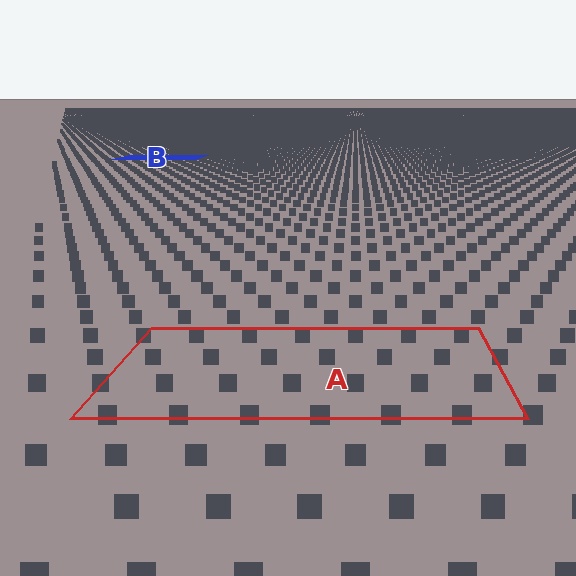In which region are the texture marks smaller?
The texture marks are smaller in region B, because it is farther away.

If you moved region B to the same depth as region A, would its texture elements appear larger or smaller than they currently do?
They would appear larger. At a closer depth, the same texture elements are projected at a bigger on-screen size.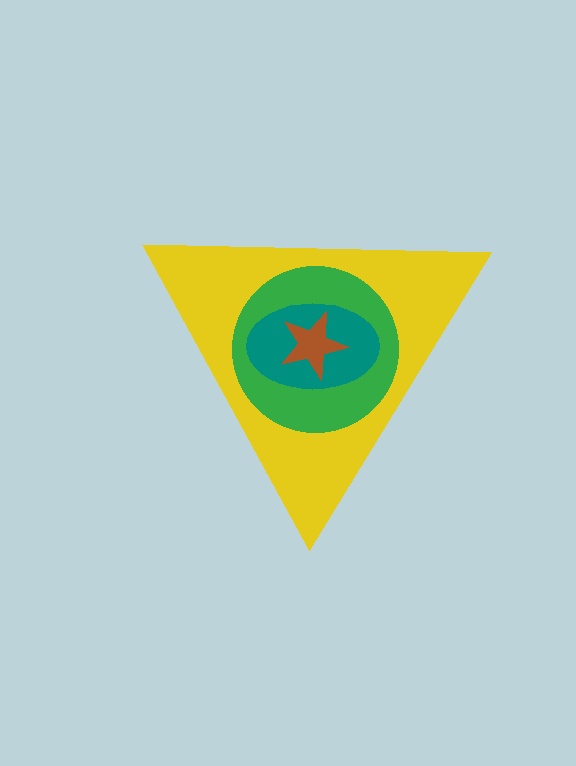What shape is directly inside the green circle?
The teal ellipse.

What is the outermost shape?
The yellow triangle.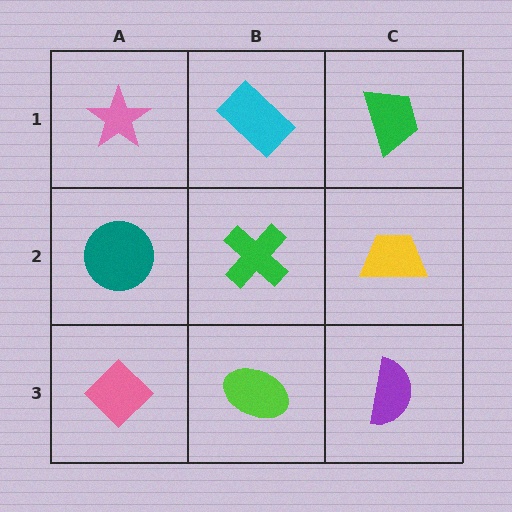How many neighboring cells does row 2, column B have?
4.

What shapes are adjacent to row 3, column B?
A green cross (row 2, column B), a pink diamond (row 3, column A), a purple semicircle (row 3, column C).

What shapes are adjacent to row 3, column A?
A teal circle (row 2, column A), a lime ellipse (row 3, column B).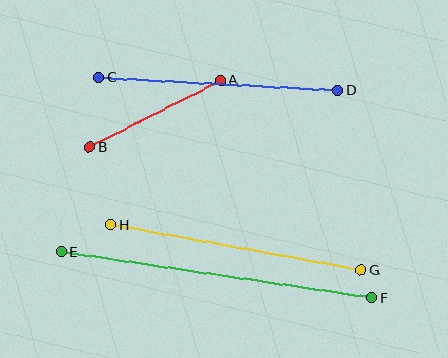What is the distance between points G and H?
The distance is approximately 254 pixels.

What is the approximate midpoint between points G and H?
The midpoint is at approximately (236, 248) pixels.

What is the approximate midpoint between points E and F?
The midpoint is at approximately (217, 275) pixels.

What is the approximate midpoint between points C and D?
The midpoint is at approximately (218, 84) pixels.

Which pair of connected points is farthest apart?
Points E and F are farthest apart.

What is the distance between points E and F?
The distance is approximately 314 pixels.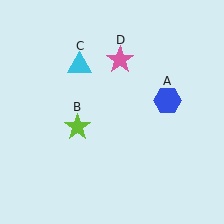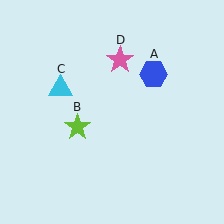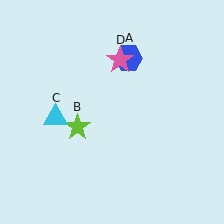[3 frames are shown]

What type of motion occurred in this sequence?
The blue hexagon (object A), cyan triangle (object C) rotated counterclockwise around the center of the scene.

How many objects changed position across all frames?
2 objects changed position: blue hexagon (object A), cyan triangle (object C).